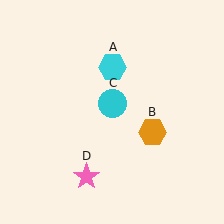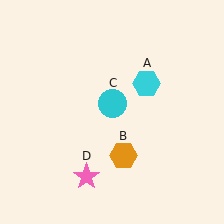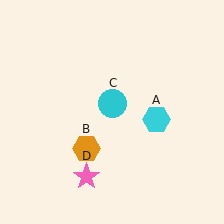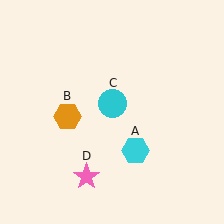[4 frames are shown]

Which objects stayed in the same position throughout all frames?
Cyan circle (object C) and pink star (object D) remained stationary.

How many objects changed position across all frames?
2 objects changed position: cyan hexagon (object A), orange hexagon (object B).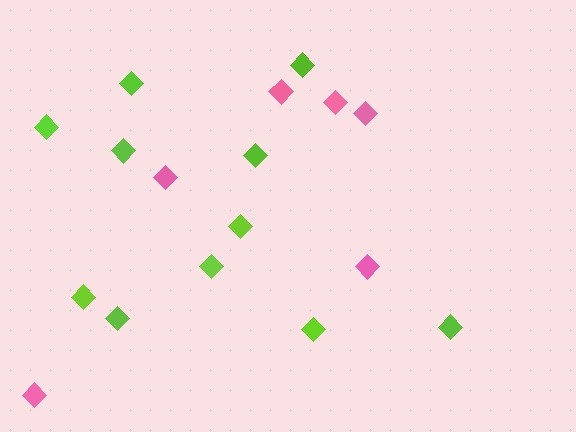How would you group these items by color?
There are 2 groups: one group of pink diamonds (6) and one group of lime diamonds (11).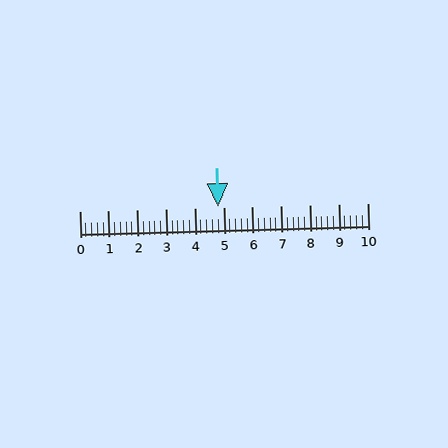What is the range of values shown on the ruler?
The ruler shows values from 0 to 10.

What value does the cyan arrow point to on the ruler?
The cyan arrow points to approximately 4.8.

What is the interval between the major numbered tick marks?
The major tick marks are spaced 1 units apart.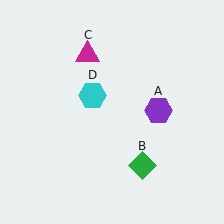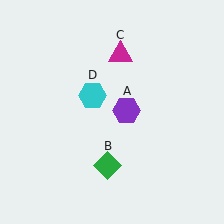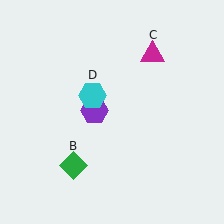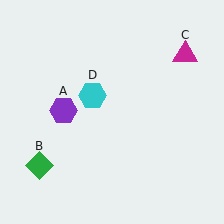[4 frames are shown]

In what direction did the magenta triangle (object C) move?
The magenta triangle (object C) moved right.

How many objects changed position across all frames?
3 objects changed position: purple hexagon (object A), green diamond (object B), magenta triangle (object C).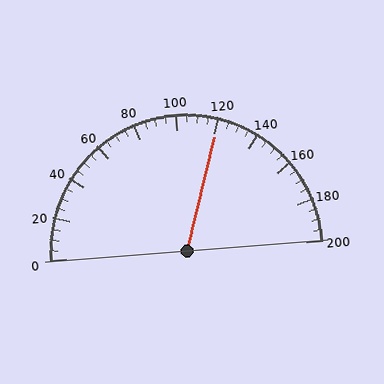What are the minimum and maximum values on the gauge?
The gauge ranges from 0 to 200.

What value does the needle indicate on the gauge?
The needle indicates approximately 120.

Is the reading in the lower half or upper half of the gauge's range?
The reading is in the upper half of the range (0 to 200).